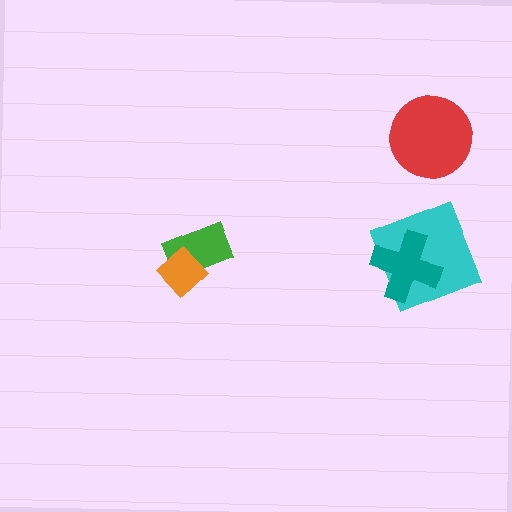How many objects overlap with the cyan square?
1 object overlaps with the cyan square.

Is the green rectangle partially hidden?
Yes, it is partially covered by another shape.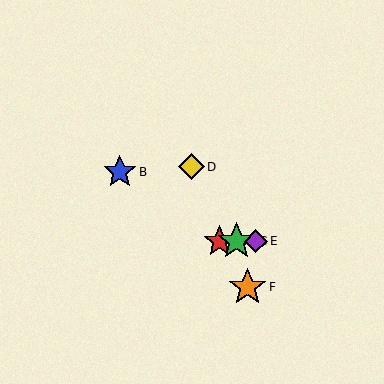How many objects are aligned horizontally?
3 objects (A, C, E) are aligned horizontally.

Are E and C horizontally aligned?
Yes, both are at y≈241.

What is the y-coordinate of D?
Object D is at y≈167.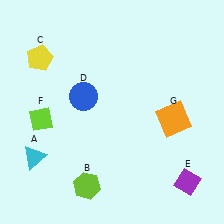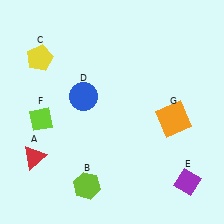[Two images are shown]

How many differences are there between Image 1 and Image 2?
There is 1 difference between the two images.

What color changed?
The triangle (A) changed from cyan in Image 1 to red in Image 2.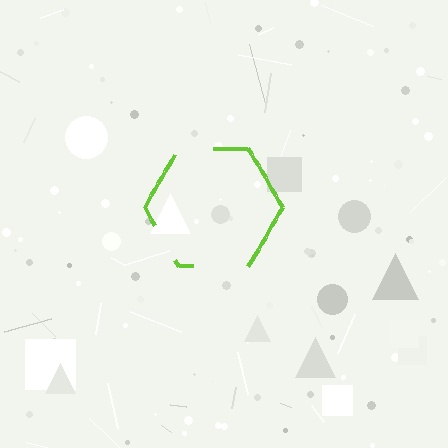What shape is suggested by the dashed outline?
The dashed outline suggests a hexagon.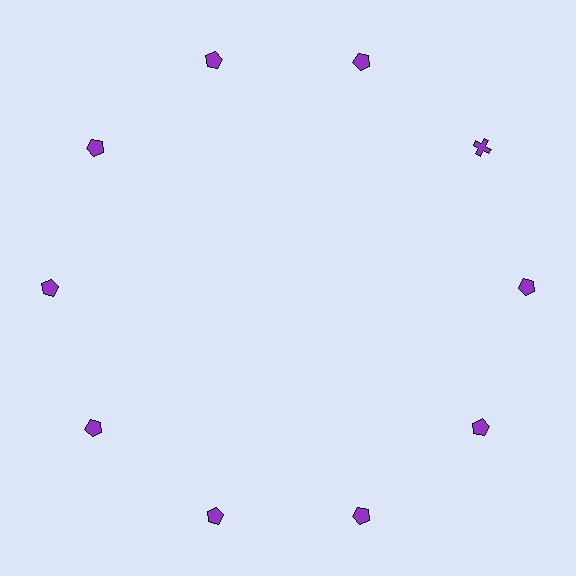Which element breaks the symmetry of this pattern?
The purple cross at roughly the 2 o'clock position breaks the symmetry. All other shapes are purple pentagons.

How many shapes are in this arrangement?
There are 10 shapes arranged in a ring pattern.